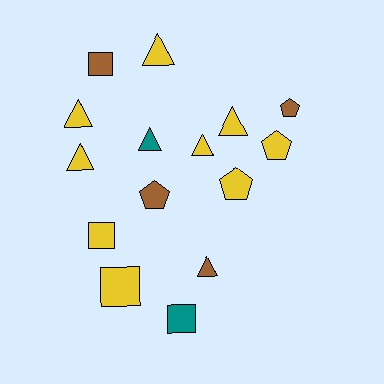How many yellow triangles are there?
There are 5 yellow triangles.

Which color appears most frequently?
Yellow, with 9 objects.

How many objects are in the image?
There are 15 objects.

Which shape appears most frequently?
Triangle, with 7 objects.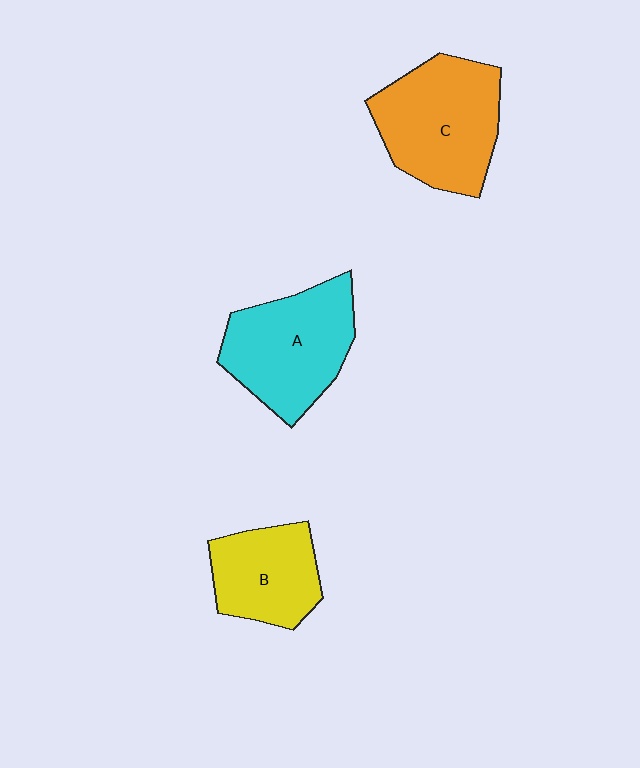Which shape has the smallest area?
Shape B (yellow).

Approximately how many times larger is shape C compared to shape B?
Approximately 1.4 times.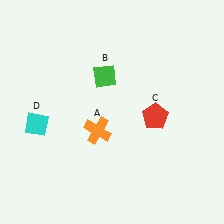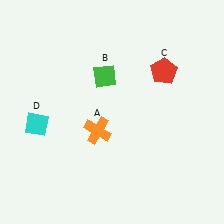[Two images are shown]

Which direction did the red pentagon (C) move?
The red pentagon (C) moved up.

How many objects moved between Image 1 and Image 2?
1 object moved between the two images.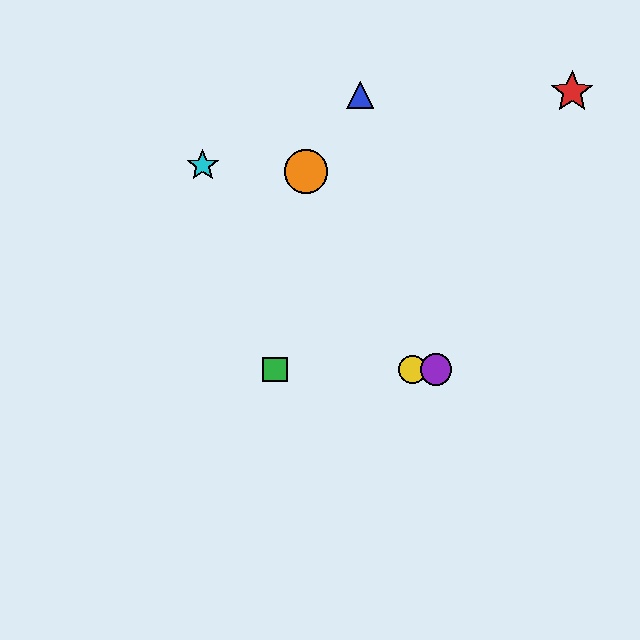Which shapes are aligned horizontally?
The green square, the yellow circle, the purple circle are aligned horizontally.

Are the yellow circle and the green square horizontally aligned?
Yes, both are at y≈369.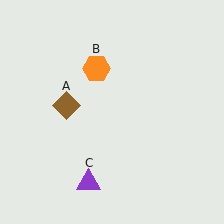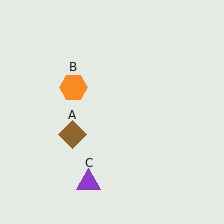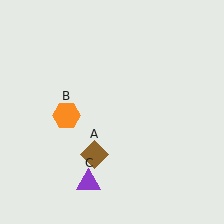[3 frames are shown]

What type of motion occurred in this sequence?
The brown diamond (object A), orange hexagon (object B) rotated counterclockwise around the center of the scene.